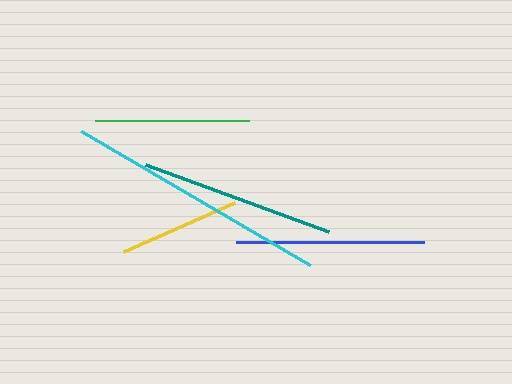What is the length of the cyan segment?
The cyan segment is approximately 266 pixels long.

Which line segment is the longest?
The cyan line is the longest at approximately 266 pixels.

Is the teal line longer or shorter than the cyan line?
The cyan line is longer than the teal line.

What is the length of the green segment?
The green segment is approximately 154 pixels long.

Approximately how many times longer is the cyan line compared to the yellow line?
The cyan line is approximately 2.2 times the length of the yellow line.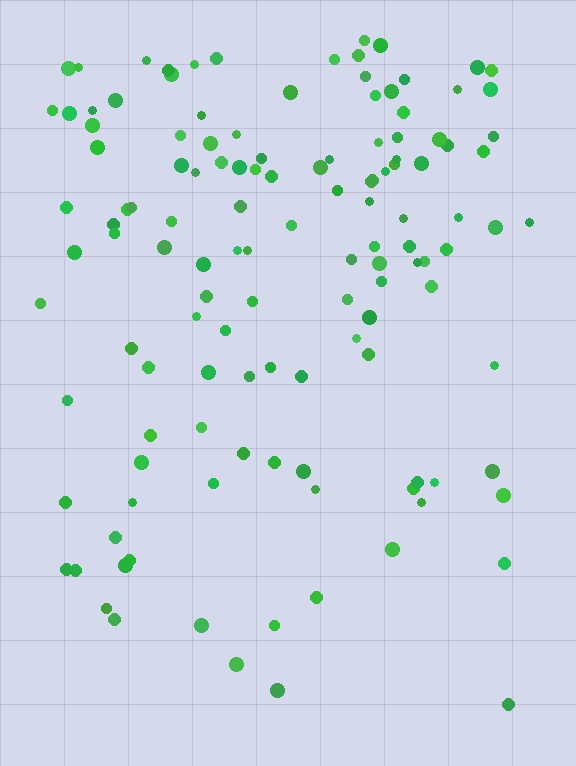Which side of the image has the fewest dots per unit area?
The bottom.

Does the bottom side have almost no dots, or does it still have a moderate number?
Still a moderate number, just noticeably fewer than the top.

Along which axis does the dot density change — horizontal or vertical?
Vertical.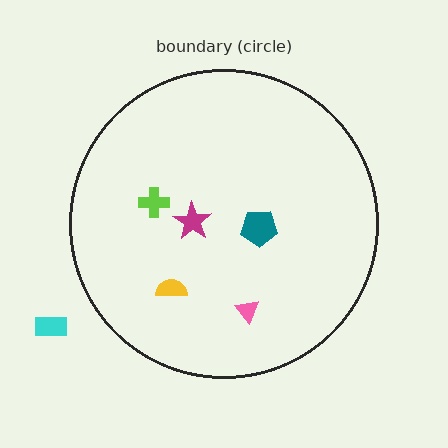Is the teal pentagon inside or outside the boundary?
Inside.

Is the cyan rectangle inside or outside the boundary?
Outside.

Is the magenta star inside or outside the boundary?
Inside.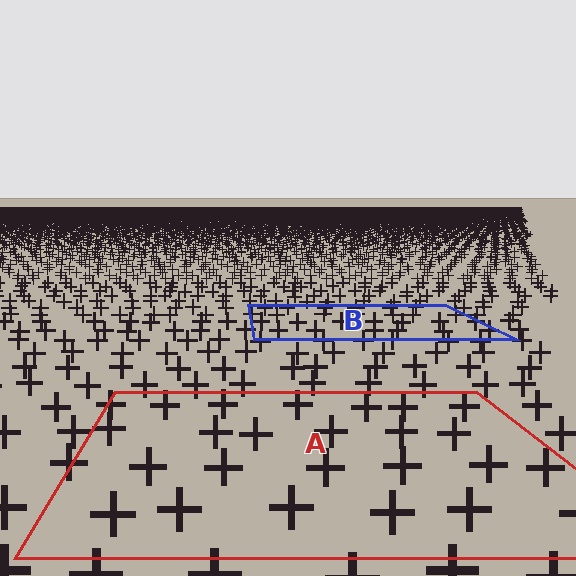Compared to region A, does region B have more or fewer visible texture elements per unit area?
Region B has more texture elements per unit area — they are packed more densely because it is farther away.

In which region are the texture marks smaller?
The texture marks are smaller in region B, because it is farther away.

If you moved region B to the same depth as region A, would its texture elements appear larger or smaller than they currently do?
They would appear larger. At a closer depth, the same texture elements are projected at a bigger on-screen size.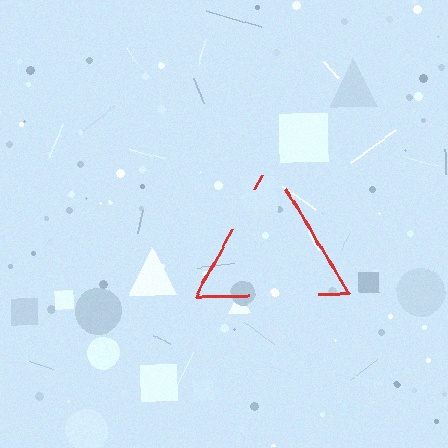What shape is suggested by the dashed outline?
The dashed outline suggests a triangle.